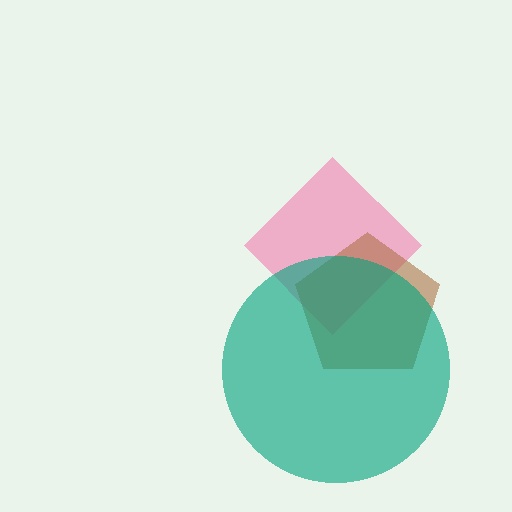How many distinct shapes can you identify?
There are 3 distinct shapes: a pink diamond, a brown pentagon, a teal circle.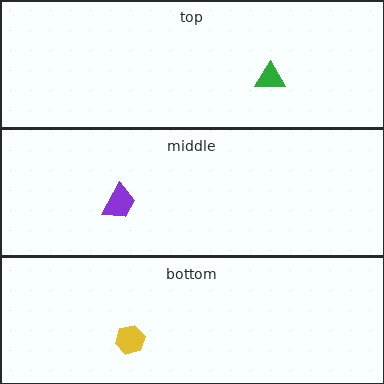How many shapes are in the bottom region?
1.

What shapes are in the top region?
The green triangle.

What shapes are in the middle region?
The purple trapezoid.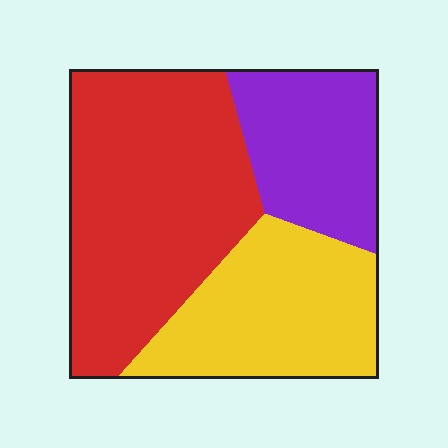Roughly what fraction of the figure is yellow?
Yellow takes up between a quarter and a half of the figure.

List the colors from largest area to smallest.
From largest to smallest: red, yellow, purple.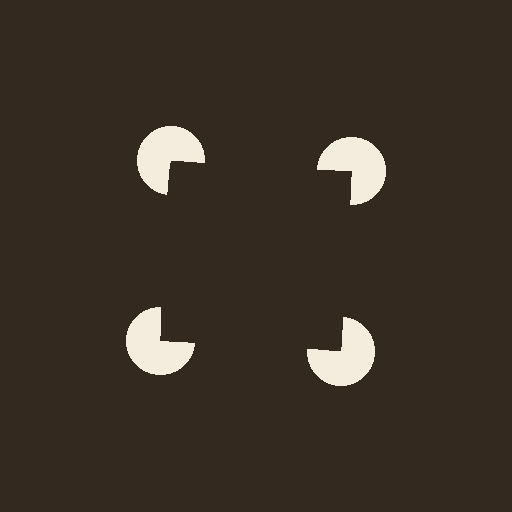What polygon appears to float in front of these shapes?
An illusory square — its edges are inferred from the aligned wedge cuts in the pac-man discs, not physically drawn.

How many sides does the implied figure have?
4 sides.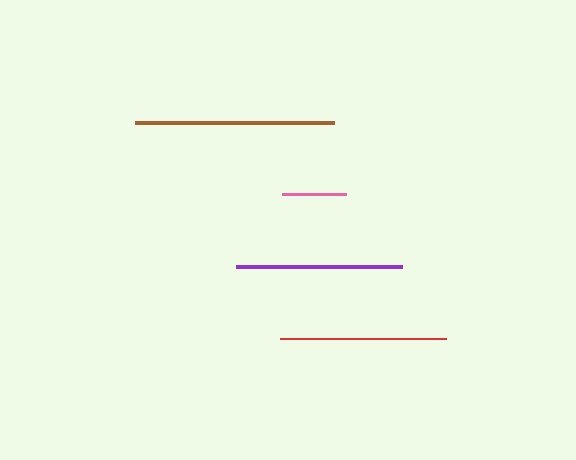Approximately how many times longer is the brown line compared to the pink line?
The brown line is approximately 3.1 times the length of the pink line.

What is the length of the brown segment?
The brown segment is approximately 199 pixels long.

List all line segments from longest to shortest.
From longest to shortest: brown, red, purple, pink.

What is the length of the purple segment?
The purple segment is approximately 166 pixels long.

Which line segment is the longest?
The brown line is the longest at approximately 199 pixels.